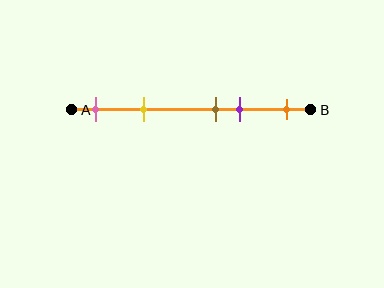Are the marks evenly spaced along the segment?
No, the marks are not evenly spaced.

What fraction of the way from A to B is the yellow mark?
The yellow mark is approximately 30% (0.3) of the way from A to B.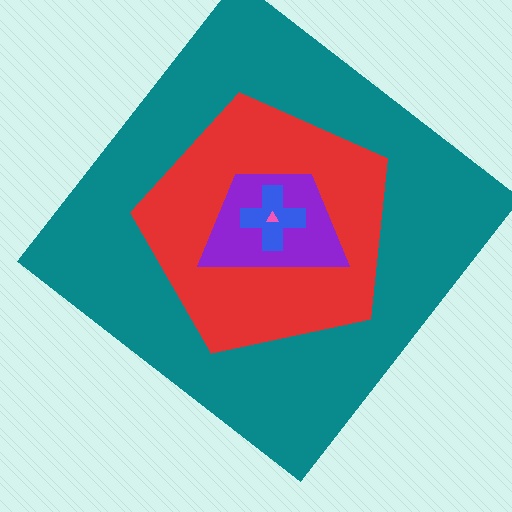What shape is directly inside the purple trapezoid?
The blue cross.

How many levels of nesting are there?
5.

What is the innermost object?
The pink triangle.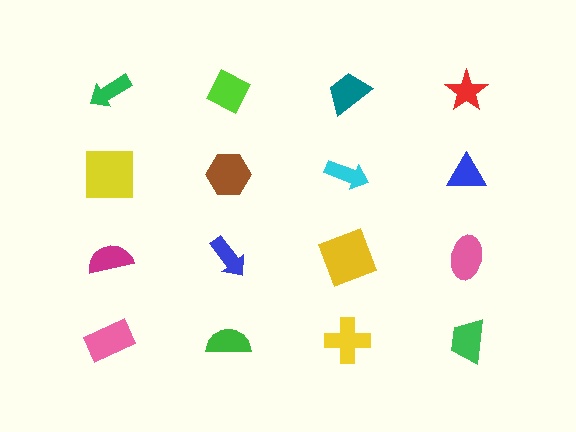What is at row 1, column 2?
A lime diamond.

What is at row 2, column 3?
A cyan arrow.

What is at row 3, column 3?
A yellow square.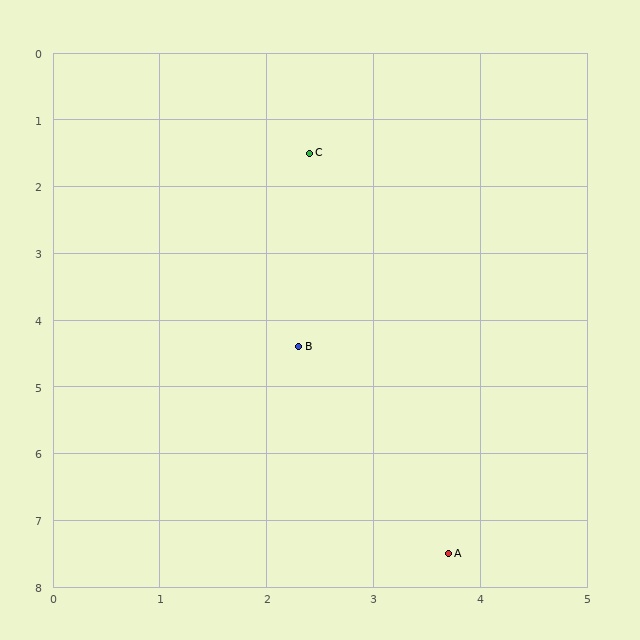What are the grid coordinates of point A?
Point A is at approximately (3.7, 7.5).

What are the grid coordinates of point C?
Point C is at approximately (2.4, 1.5).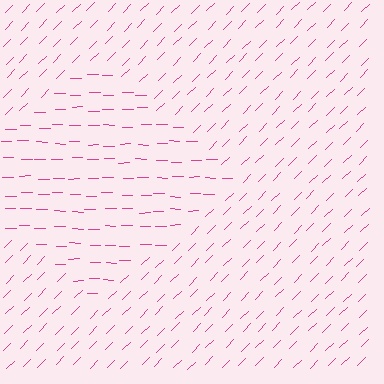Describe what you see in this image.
The image is filled with small magenta line segments. A diamond region in the image has lines oriented differently from the surrounding lines, creating a visible texture boundary.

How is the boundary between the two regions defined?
The boundary is defined purely by a change in line orientation (approximately 45 degrees difference). All lines are the same color and thickness.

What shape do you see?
I see a diamond.